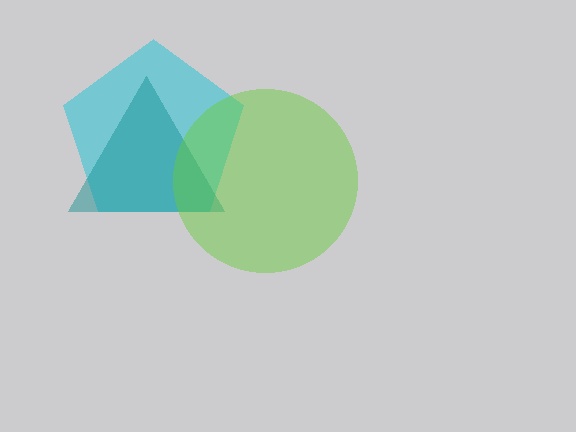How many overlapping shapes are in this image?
There are 3 overlapping shapes in the image.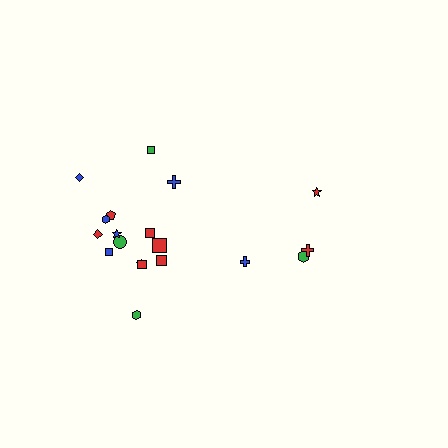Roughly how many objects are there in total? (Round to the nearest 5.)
Roughly 20 objects in total.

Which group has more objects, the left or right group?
The left group.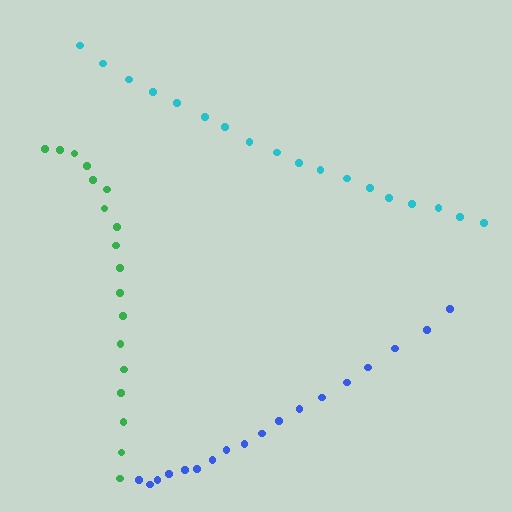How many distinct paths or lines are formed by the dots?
There are 3 distinct paths.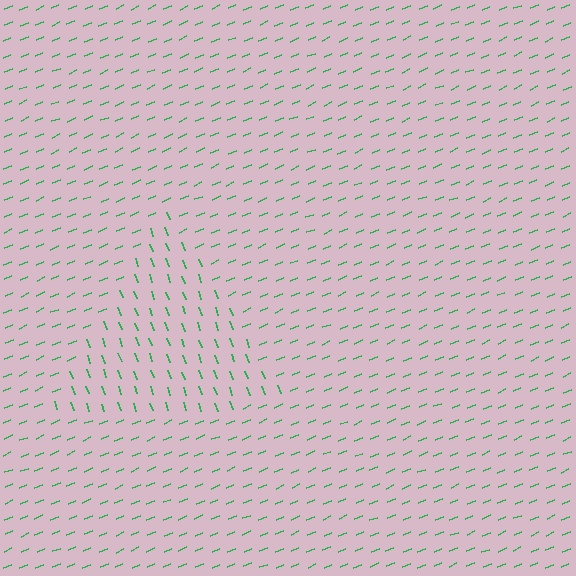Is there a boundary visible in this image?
Yes, there is a texture boundary formed by a change in line orientation.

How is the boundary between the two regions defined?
The boundary is defined purely by a change in line orientation (approximately 87 degrees difference). All lines are the same color and thickness.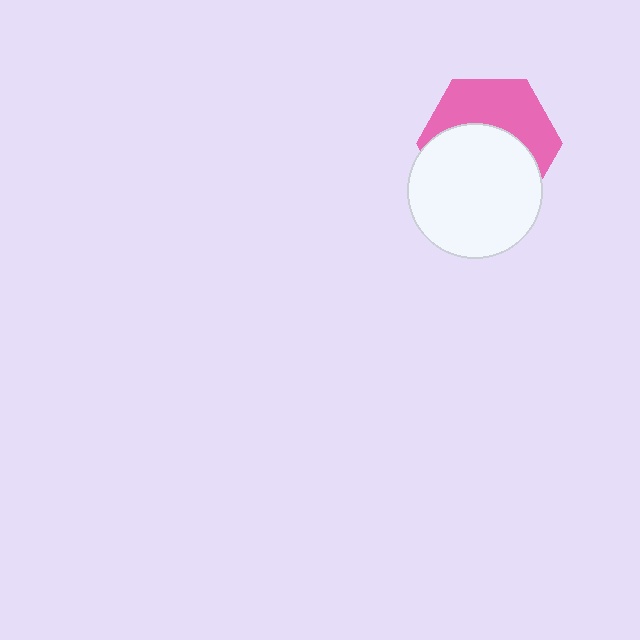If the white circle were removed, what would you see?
You would see the complete pink hexagon.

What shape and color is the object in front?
The object in front is a white circle.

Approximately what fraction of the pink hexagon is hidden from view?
Roughly 55% of the pink hexagon is hidden behind the white circle.